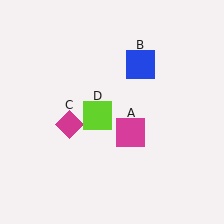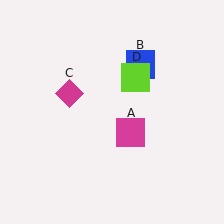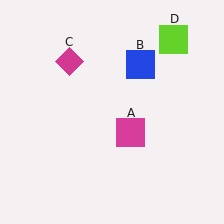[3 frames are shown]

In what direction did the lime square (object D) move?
The lime square (object D) moved up and to the right.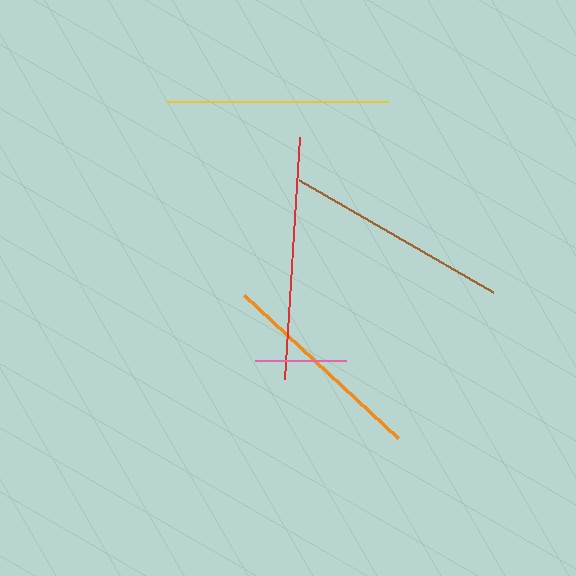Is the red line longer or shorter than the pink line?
The red line is longer than the pink line.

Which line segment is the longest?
The red line is the longest at approximately 242 pixels.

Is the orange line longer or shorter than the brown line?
The brown line is longer than the orange line.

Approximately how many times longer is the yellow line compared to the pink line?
The yellow line is approximately 2.4 times the length of the pink line.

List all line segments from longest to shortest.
From longest to shortest: red, brown, yellow, orange, pink.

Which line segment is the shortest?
The pink line is the shortest at approximately 91 pixels.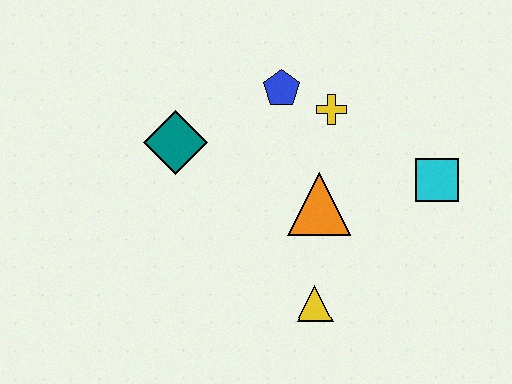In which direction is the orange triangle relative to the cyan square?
The orange triangle is to the left of the cyan square.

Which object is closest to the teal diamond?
The blue pentagon is closest to the teal diamond.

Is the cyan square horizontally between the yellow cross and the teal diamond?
No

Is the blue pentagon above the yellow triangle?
Yes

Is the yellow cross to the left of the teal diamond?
No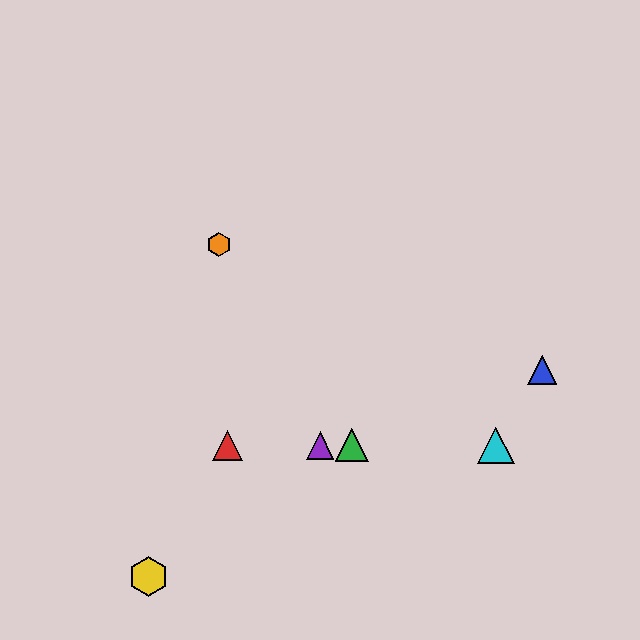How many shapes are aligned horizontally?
4 shapes (the red triangle, the green triangle, the purple triangle, the cyan triangle) are aligned horizontally.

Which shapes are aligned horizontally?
The red triangle, the green triangle, the purple triangle, the cyan triangle are aligned horizontally.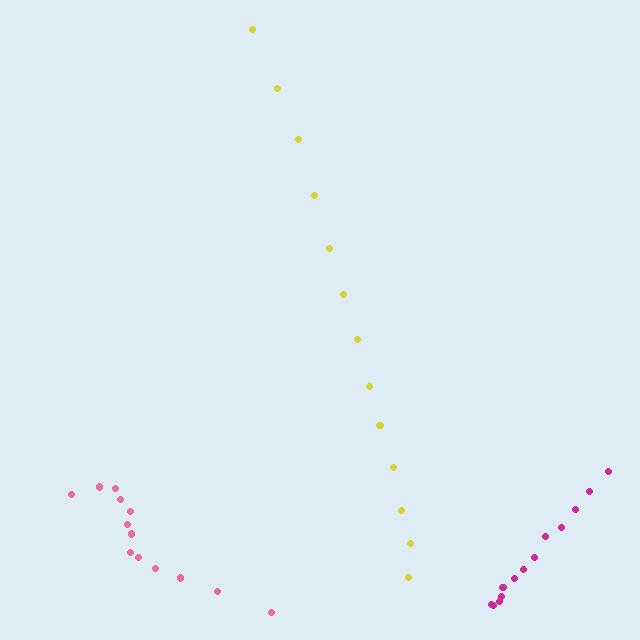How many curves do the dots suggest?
There are 3 distinct paths.